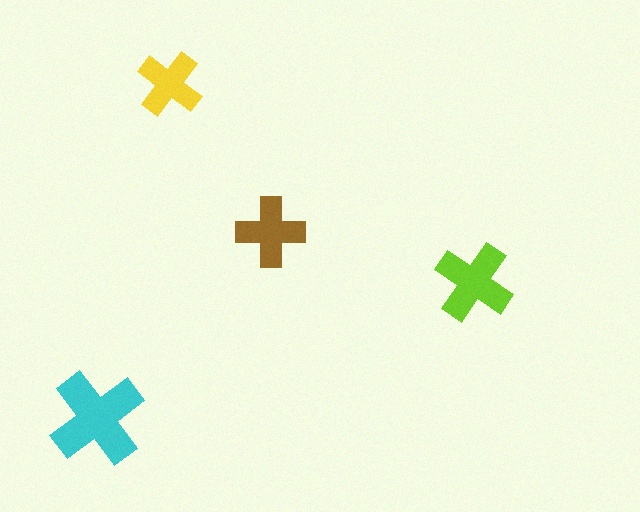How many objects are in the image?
There are 4 objects in the image.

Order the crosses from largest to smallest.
the cyan one, the lime one, the brown one, the yellow one.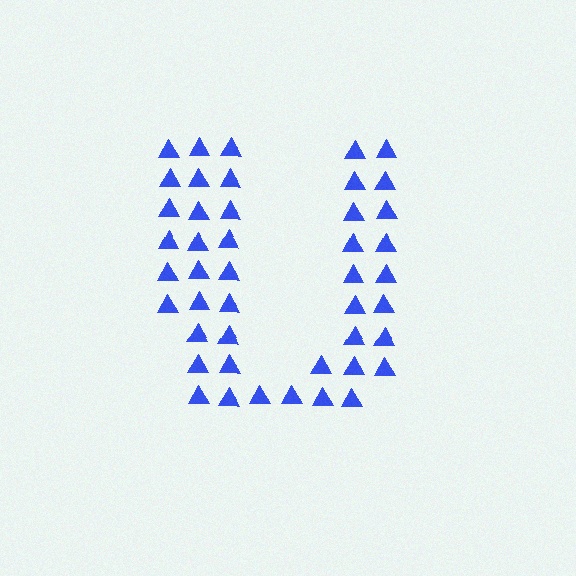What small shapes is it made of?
It is made of small triangles.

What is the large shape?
The large shape is the letter U.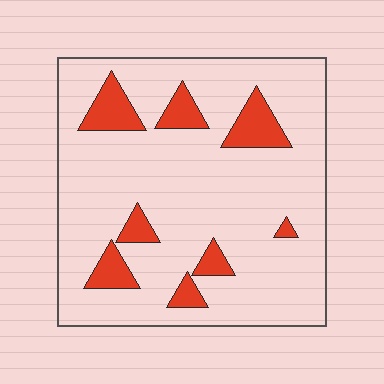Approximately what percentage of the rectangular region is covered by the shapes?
Approximately 15%.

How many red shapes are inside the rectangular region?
8.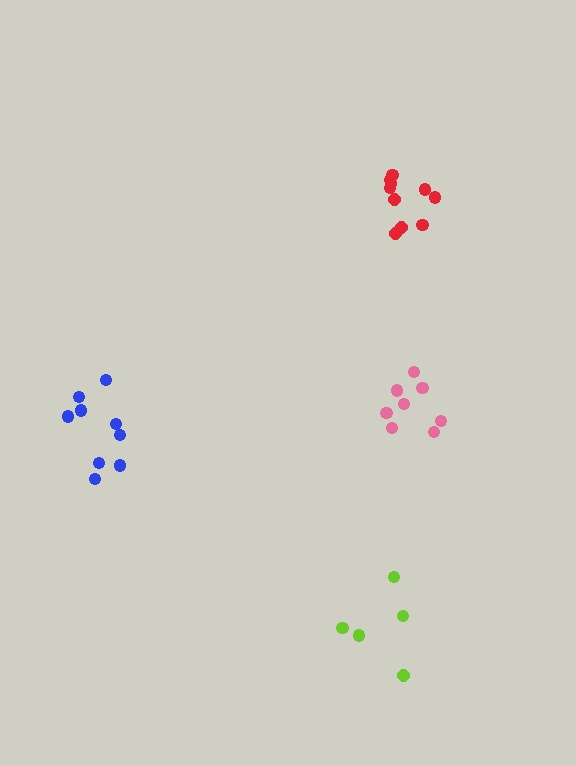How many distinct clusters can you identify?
There are 4 distinct clusters.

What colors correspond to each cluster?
The clusters are colored: lime, red, blue, pink.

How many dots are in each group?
Group 1: 5 dots, Group 2: 10 dots, Group 3: 9 dots, Group 4: 8 dots (32 total).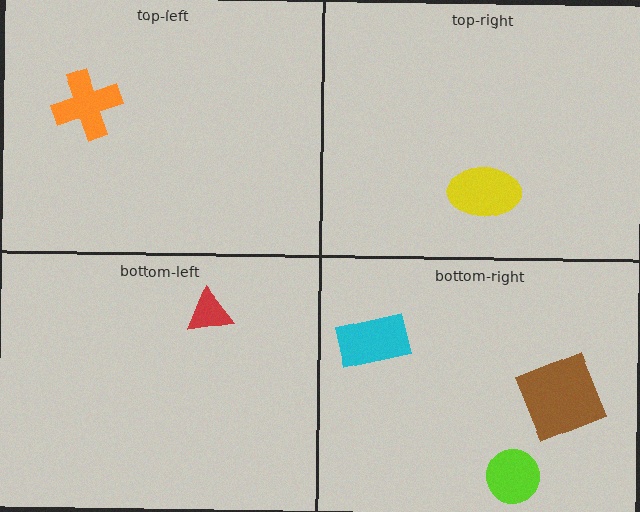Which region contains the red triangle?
The bottom-left region.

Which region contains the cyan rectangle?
The bottom-right region.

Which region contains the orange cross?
The top-left region.